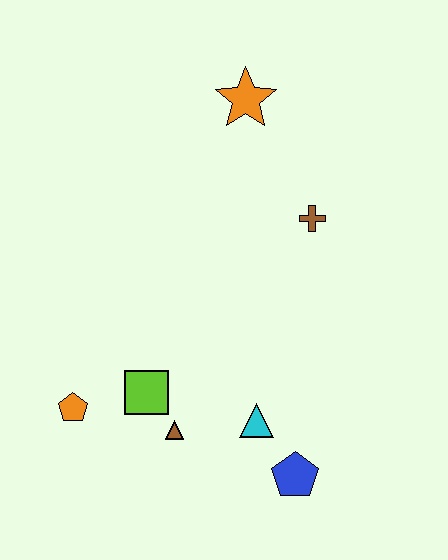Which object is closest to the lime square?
The brown triangle is closest to the lime square.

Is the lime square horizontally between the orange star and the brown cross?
No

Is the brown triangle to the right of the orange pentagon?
Yes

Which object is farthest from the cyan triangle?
The orange star is farthest from the cyan triangle.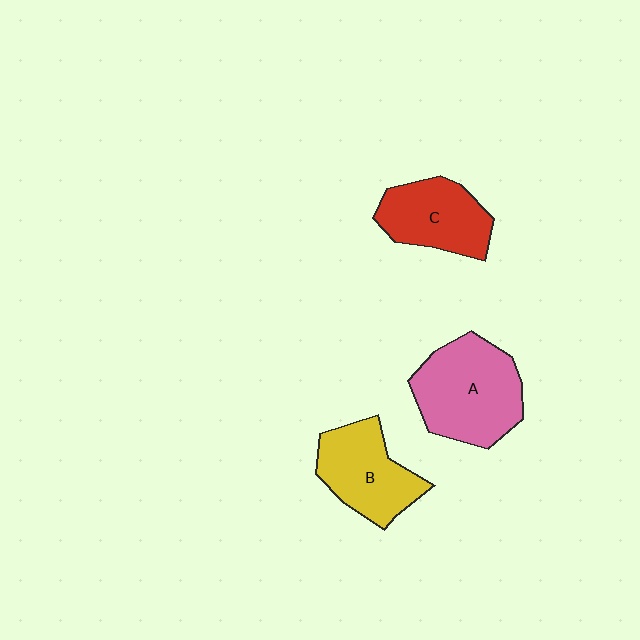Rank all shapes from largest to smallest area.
From largest to smallest: A (pink), B (yellow), C (red).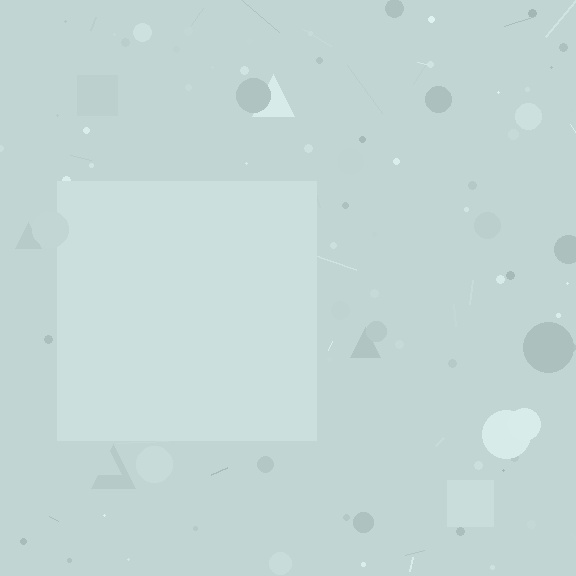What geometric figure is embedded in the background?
A square is embedded in the background.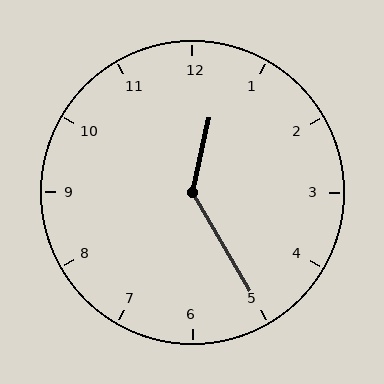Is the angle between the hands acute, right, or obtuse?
It is obtuse.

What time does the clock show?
12:25.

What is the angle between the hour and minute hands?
Approximately 138 degrees.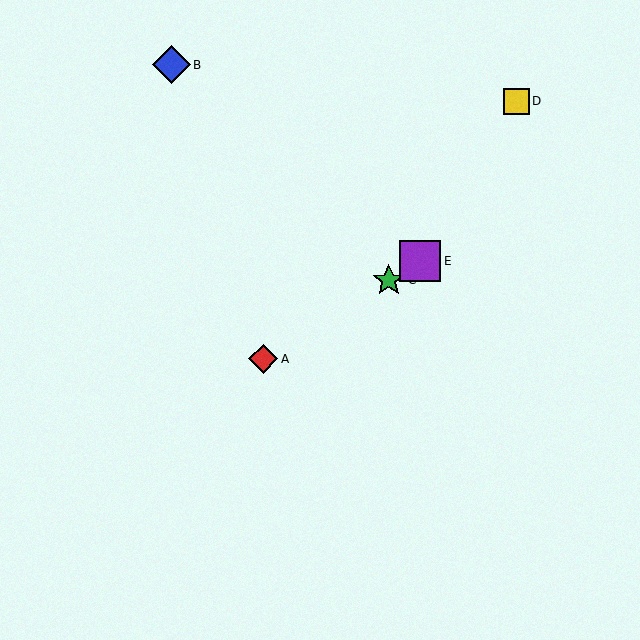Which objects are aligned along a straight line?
Objects A, C, E are aligned along a straight line.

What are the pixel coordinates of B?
Object B is at (172, 65).